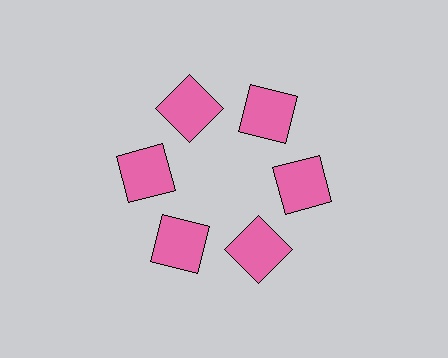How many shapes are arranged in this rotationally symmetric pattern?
There are 6 shapes, arranged in 6 groups of 1.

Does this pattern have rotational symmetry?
Yes, this pattern has 6-fold rotational symmetry. It looks the same after rotating 60 degrees around the center.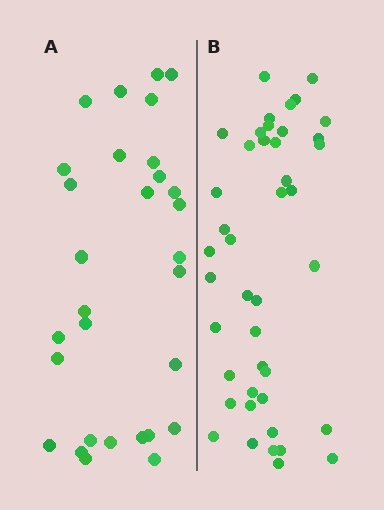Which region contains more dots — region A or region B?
Region B (the right region) has more dots.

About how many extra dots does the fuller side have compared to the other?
Region B has approximately 15 more dots than region A.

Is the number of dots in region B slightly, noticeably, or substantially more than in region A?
Region B has noticeably more, but not dramatically so. The ratio is roughly 1.4 to 1.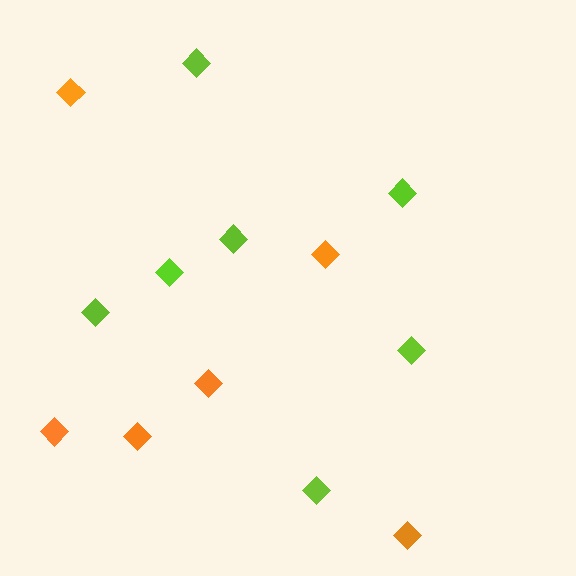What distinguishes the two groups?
There are 2 groups: one group of lime diamonds (7) and one group of orange diamonds (6).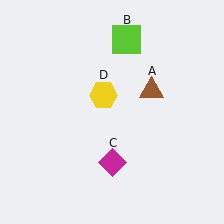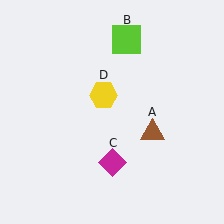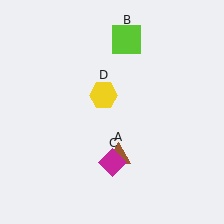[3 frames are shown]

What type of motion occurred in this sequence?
The brown triangle (object A) rotated clockwise around the center of the scene.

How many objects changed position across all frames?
1 object changed position: brown triangle (object A).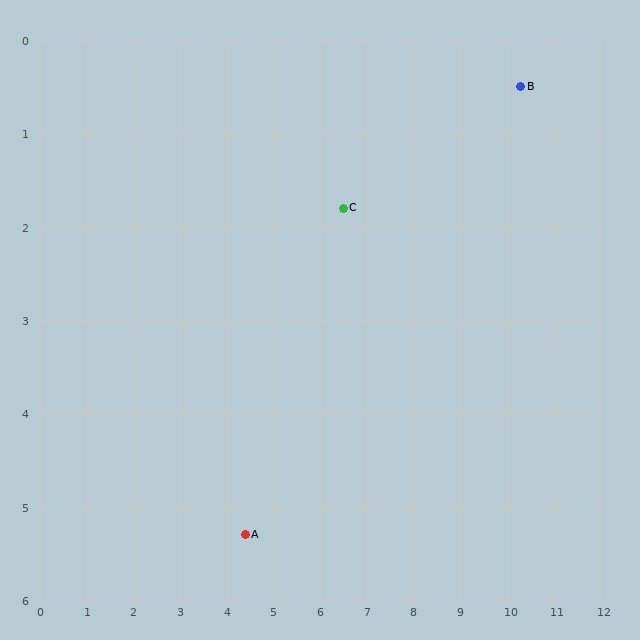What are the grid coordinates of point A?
Point A is at approximately (4.4, 5.3).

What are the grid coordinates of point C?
Point C is at approximately (6.5, 1.8).